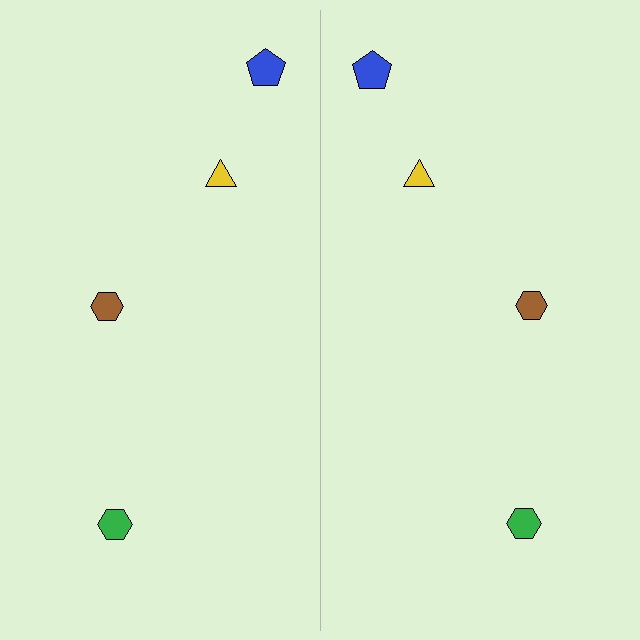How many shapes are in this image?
There are 8 shapes in this image.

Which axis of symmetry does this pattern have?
The pattern has a vertical axis of symmetry running through the center of the image.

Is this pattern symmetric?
Yes, this pattern has bilateral (reflection) symmetry.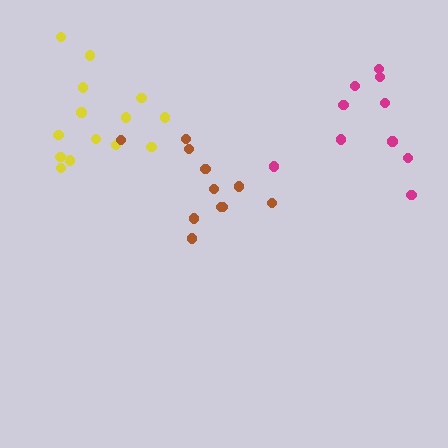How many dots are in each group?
Group 1: 10 dots, Group 2: 14 dots, Group 3: 11 dots (35 total).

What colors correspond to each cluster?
The clusters are colored: magenta, yellow, brown.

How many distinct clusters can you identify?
There are 3 distinct clusters.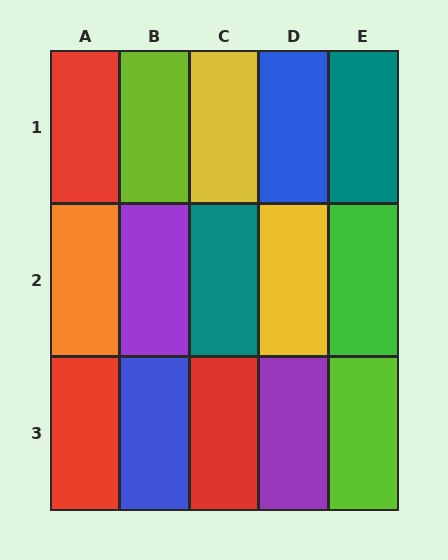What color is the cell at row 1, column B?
Lime.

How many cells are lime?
2 cells are lime.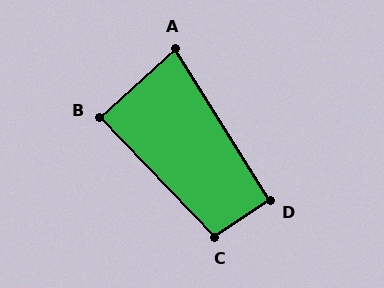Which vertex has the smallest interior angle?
A, at approximately 80 degrees.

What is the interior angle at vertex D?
Approximately 92 degrees (approximately right).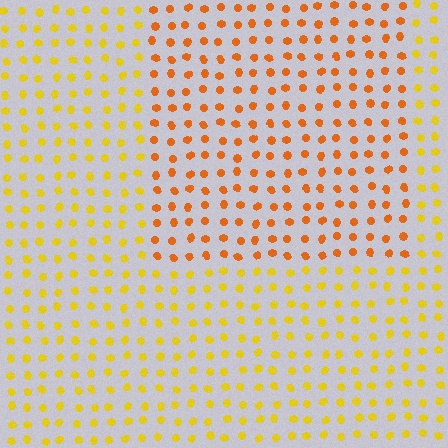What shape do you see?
I see a rectangle.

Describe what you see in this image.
The image is filled with small yellow elements in a uniform arrangement. A rectangle-shaped region is visible where the elements are tinted to a slightly different hue, forming a subtle color boundary.